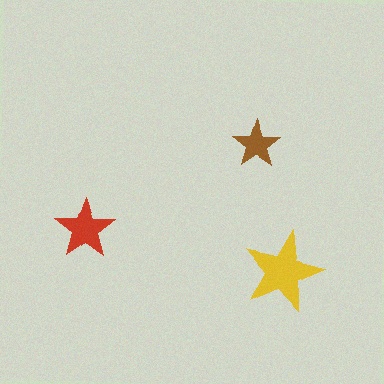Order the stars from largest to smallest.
the yellow one, the red one, the brown one.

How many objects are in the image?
There are 3 objects in the image.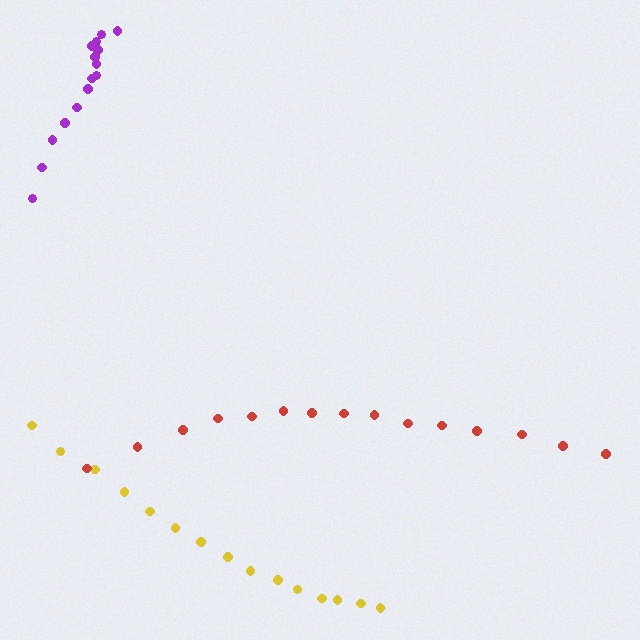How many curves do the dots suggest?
There are 3 distinct paths.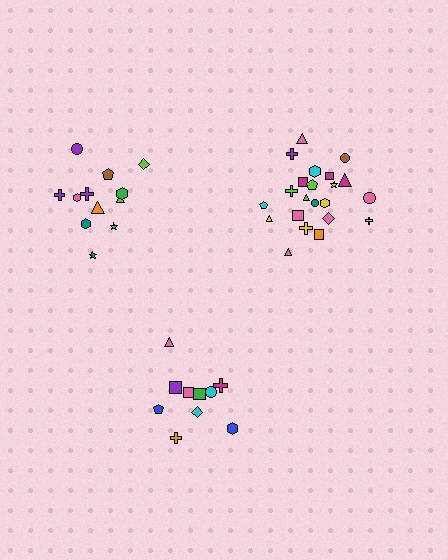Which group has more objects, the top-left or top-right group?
The top-right group.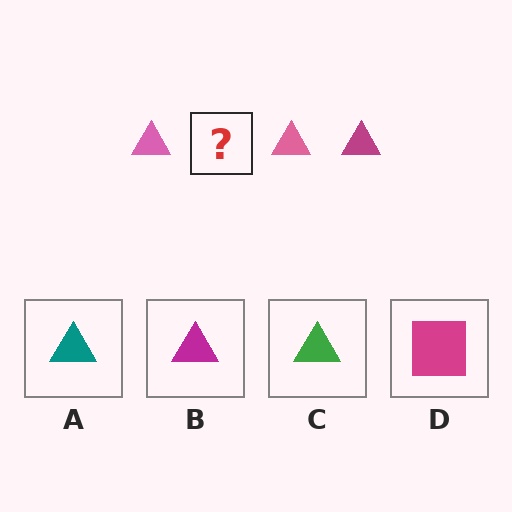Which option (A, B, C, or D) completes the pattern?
B.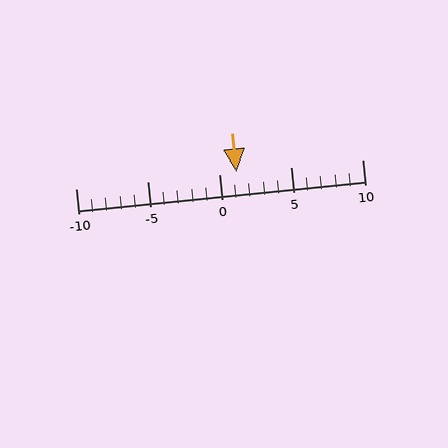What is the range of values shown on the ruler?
The ruler shows values from -10 to 10.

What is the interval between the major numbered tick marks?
The major tick marks are spaced 5 units apart.